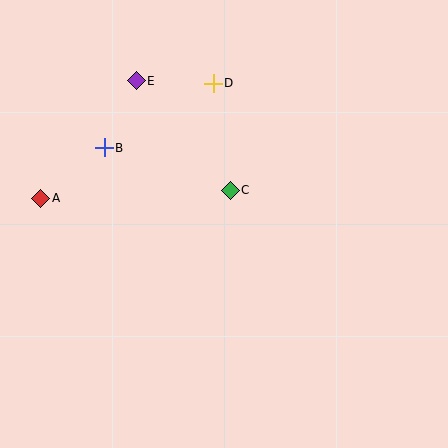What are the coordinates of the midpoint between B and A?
The midpoint between B and A is at (73, 173).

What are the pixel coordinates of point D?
Point D is at (213, 83).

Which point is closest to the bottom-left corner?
Point A is closest to the bottom-left corner.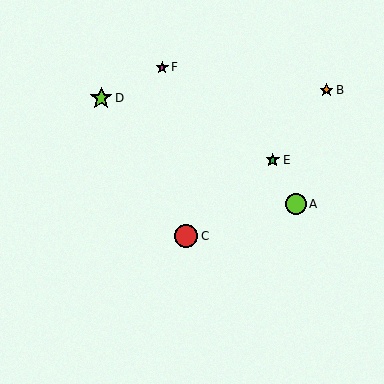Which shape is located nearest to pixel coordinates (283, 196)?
The lime circle (labeled A) at (296, 204) is nearest to that location.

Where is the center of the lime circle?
The center of the lime circle is at (296, 204).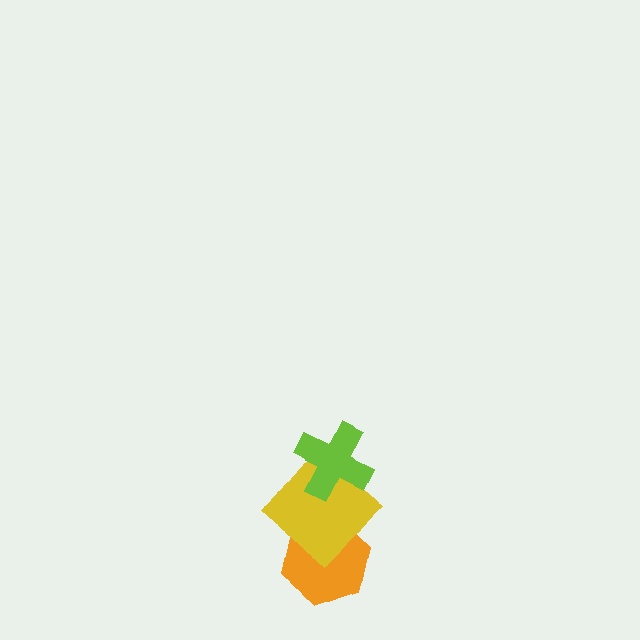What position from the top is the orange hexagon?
The orange hexagon is 3rd from the top.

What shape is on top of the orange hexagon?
The yellow diamond is on top of the orange hexagon.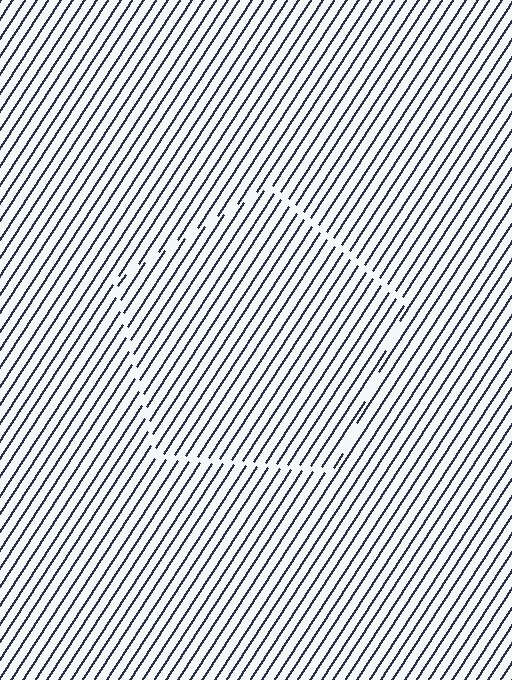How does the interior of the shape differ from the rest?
The interior of the shape contains the same grating, shifted by half a period — the contour is defined by the phase discontinuity where line-ends from the inner and outer gratings abut.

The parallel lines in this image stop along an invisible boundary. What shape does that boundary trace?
An illusory pentagon. The interior of the shape contains the same grating, shifted by half a period — the contour is defined by the phase discontinuity where line-ends from the inner and outer gratings abut.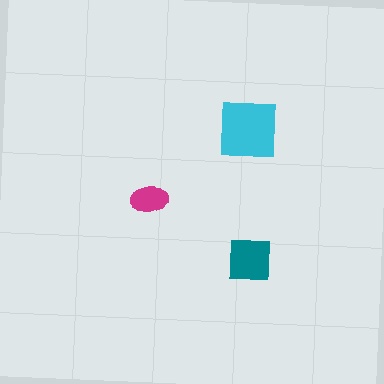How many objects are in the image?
There are 3 objects in the image.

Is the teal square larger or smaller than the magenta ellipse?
Larger.